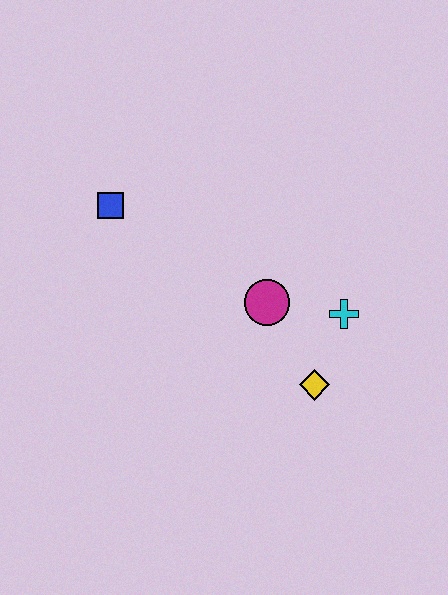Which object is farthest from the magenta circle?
The blue square is farthest from the magenta circle.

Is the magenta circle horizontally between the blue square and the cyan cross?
Yes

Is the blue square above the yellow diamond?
Yes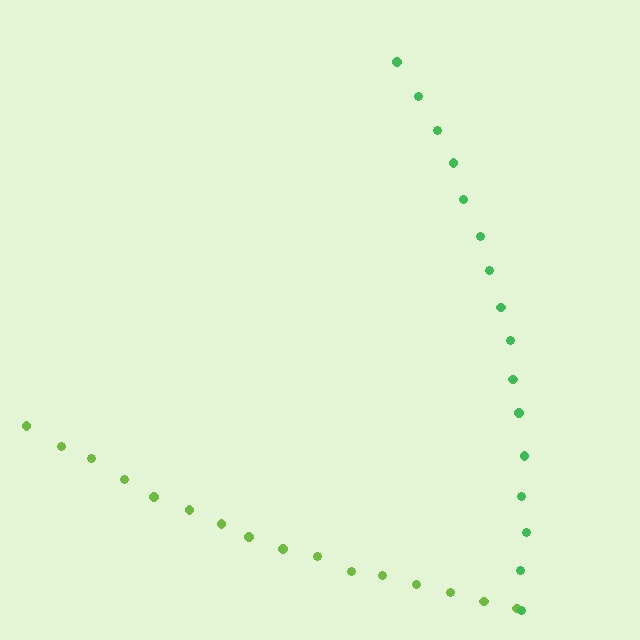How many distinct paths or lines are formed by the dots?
There are 2 distinct paths.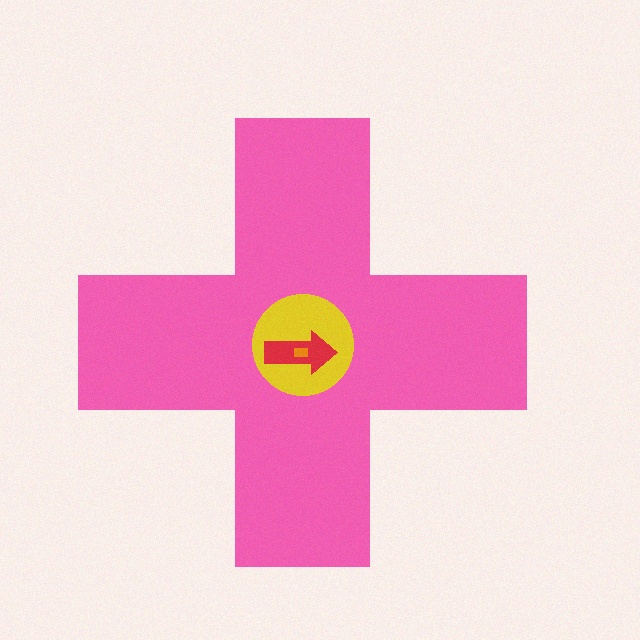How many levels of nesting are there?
4.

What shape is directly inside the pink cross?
The yellow circle.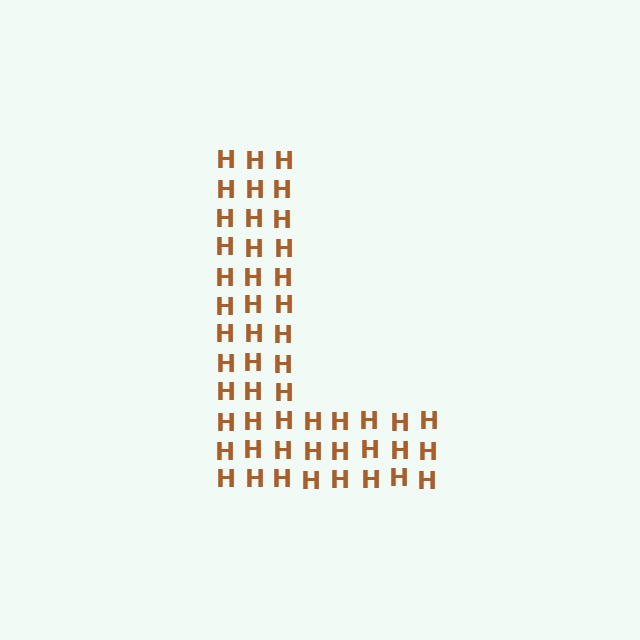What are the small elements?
The small elements are letter H's.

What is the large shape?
The large shape is the letter L.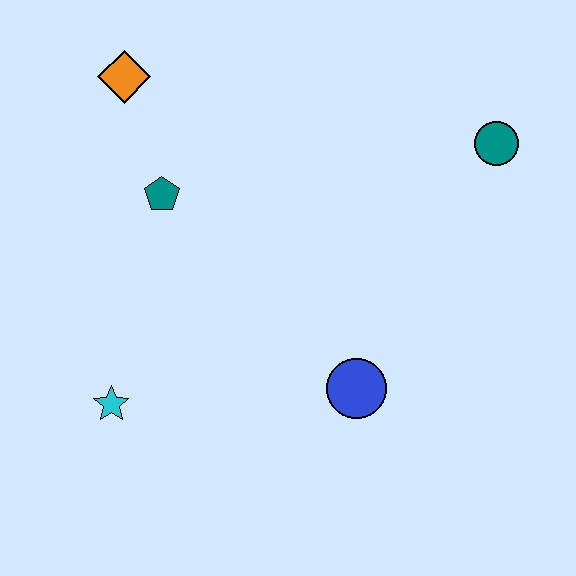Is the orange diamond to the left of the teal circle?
Yes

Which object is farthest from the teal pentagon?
The teal circle is farthest from the teal pentagon.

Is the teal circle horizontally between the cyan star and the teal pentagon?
No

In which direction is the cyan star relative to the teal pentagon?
The cyan star is below the teal pentagon.